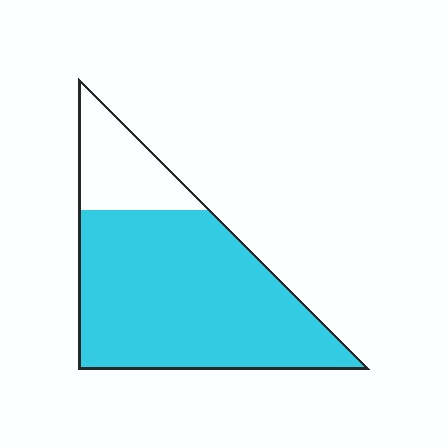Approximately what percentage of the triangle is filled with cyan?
Approximately 80%.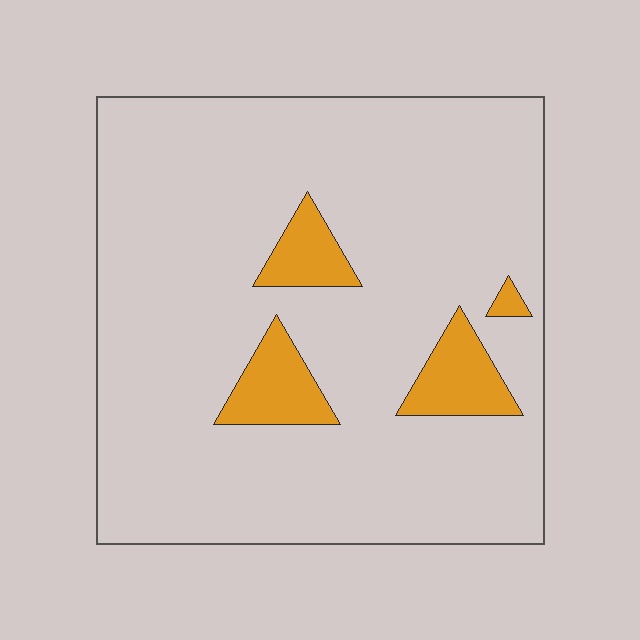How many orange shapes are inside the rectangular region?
4.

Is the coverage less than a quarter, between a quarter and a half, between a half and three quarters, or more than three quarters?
Less than a quarter.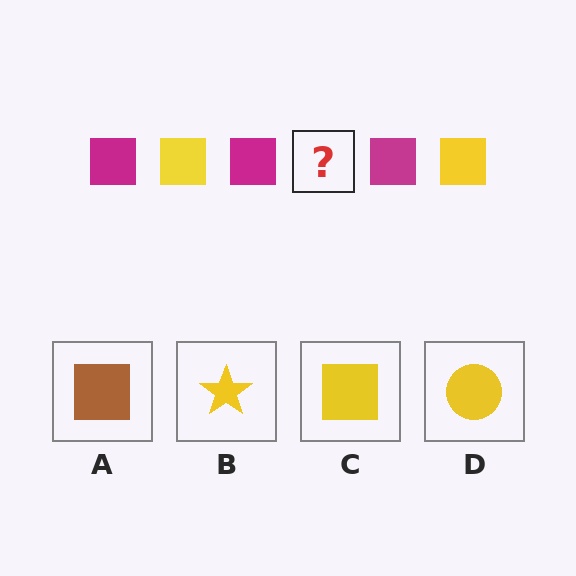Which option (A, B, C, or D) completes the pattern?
C.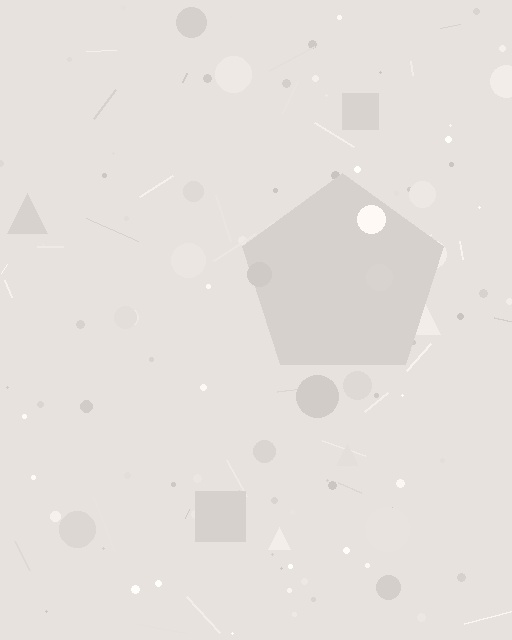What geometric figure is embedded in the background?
A pentagon is embedded in the background.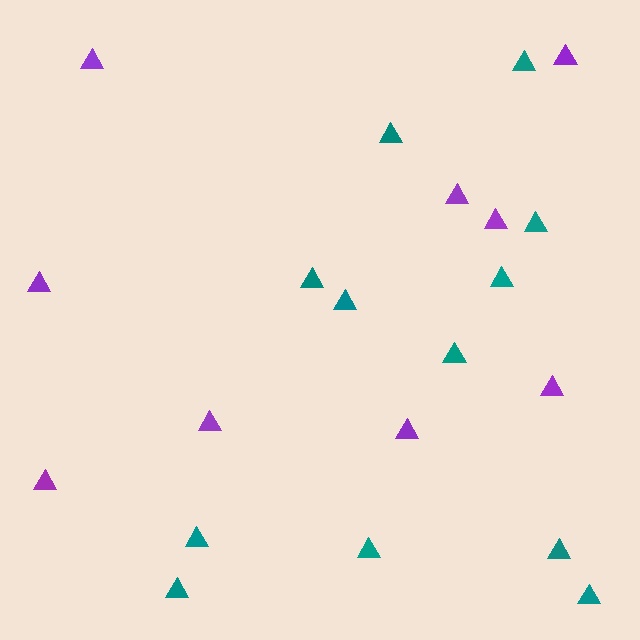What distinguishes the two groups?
There are 2 groups: one group of purple triangles (9) and one group of teal triangles (12).